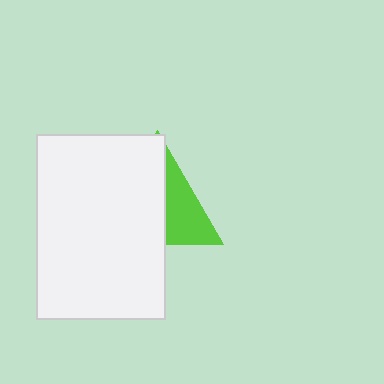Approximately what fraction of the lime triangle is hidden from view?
Roughly 61% of the lime triangle is hidden behind the white rectangle.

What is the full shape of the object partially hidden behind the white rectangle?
The partially hidden object is a lime triangle.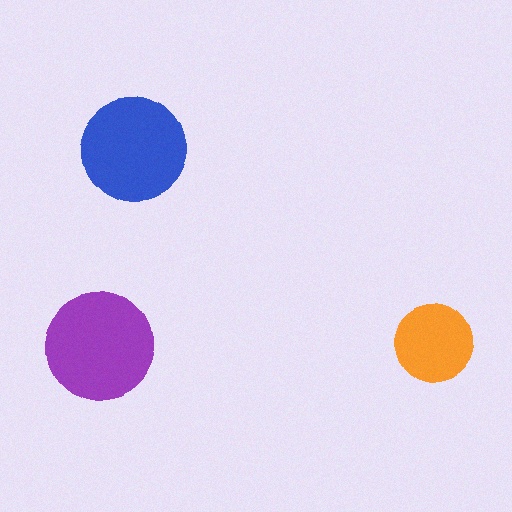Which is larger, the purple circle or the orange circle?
The purple one.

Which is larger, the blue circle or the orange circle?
The blue one.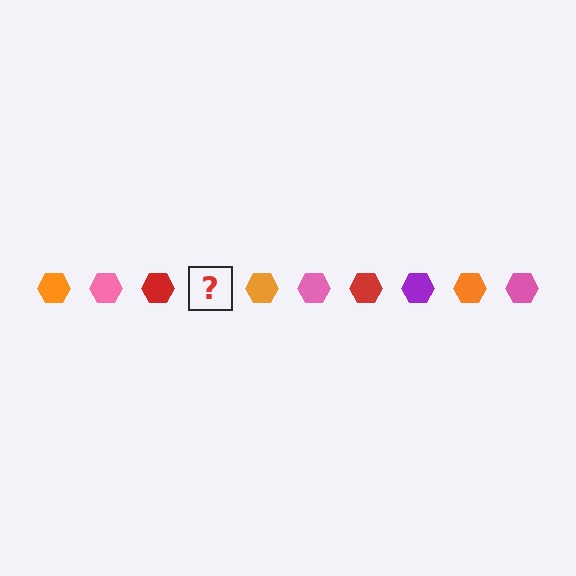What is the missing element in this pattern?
The missing element is a purple hexagon.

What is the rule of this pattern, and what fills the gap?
The rule is that the pattern cycles through orange, pink, red, purple hexagons. The gap should be filled with a purple hexagon.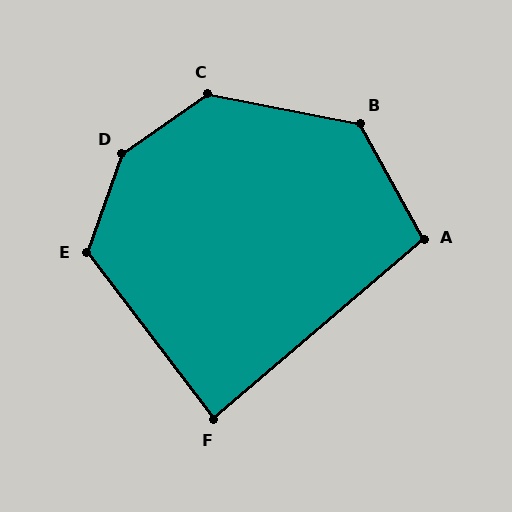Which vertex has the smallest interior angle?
F, at approximately 87 degrees.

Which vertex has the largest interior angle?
D, at approximately 144 degrees.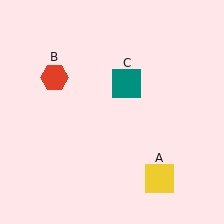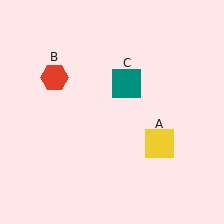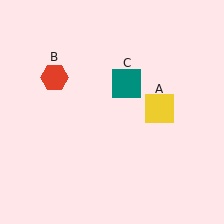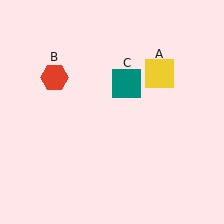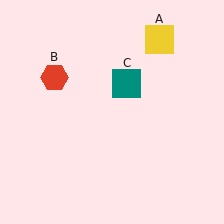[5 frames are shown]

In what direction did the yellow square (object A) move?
The yellow square (object A) moved up.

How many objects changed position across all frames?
1 object changed position: yellow square (object A).